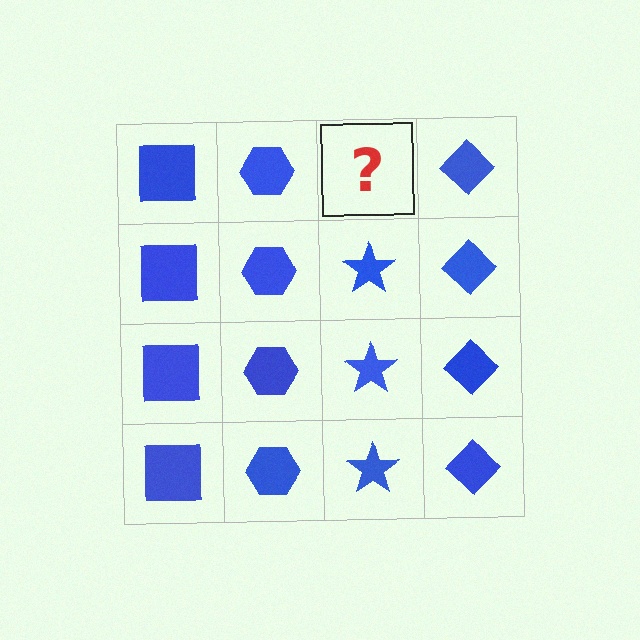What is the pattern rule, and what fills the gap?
The rule is that each column has a consistent shape. The gap should be filled with a blue star.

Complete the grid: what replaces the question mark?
The question mark should be replaced with a blue star.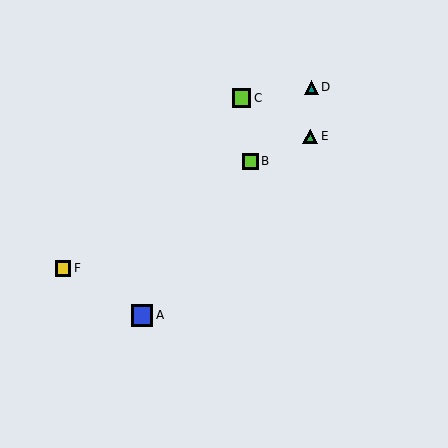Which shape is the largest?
The blue square (labeled A) is the largest.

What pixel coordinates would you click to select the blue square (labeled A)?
Click at (142, 315) to select the blue square A.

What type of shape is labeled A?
Shape A is a blue square.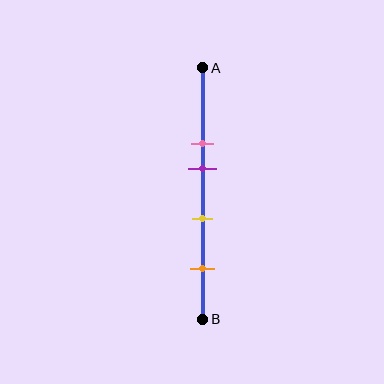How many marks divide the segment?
There are 4 marks dividing the segment.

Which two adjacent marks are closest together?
The pink and purple marks are the closest adjacent pair.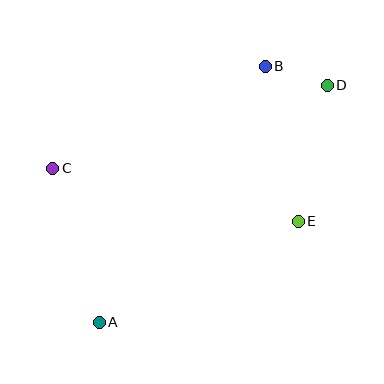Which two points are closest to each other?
Points B and D are closest to each other.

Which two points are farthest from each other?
Points A and D are farthest from each other.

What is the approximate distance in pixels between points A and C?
The distance between A and C is approximately 161 pixels.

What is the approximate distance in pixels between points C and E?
The distance between C and E is approximately 251 pixels.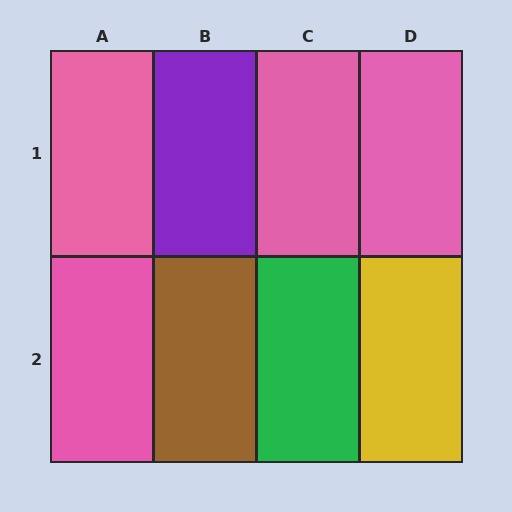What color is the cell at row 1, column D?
Pink.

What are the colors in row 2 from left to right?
Pink, brown, green, yellow.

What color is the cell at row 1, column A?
Pink.